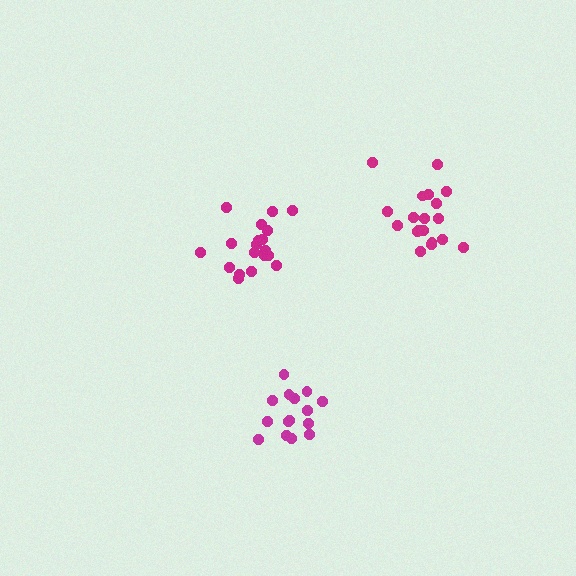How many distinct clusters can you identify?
There are 3 distinct clusters.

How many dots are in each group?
Group 1: 15 dots, Group 2: 19 dots, Group 3: 19 dots (53 total).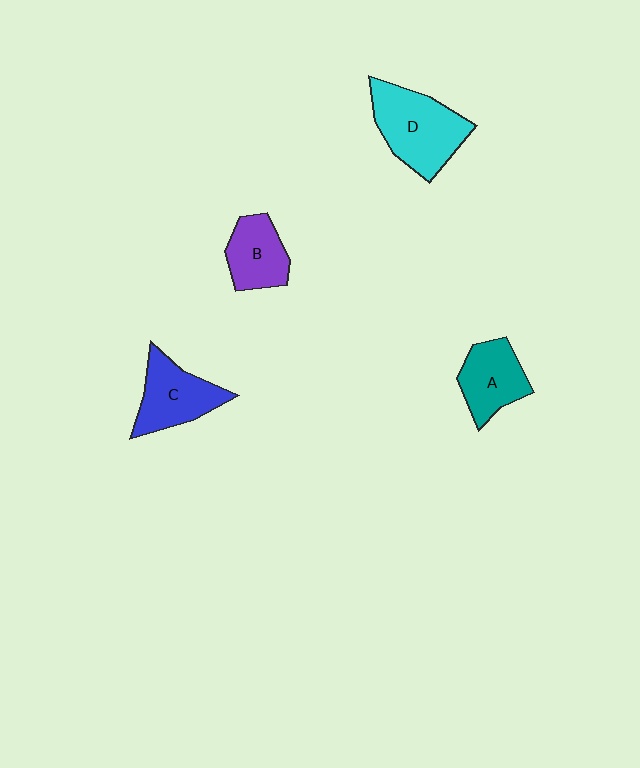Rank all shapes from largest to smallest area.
From largest to smallest: D (cyan), C (blue), A (teal), B (purple).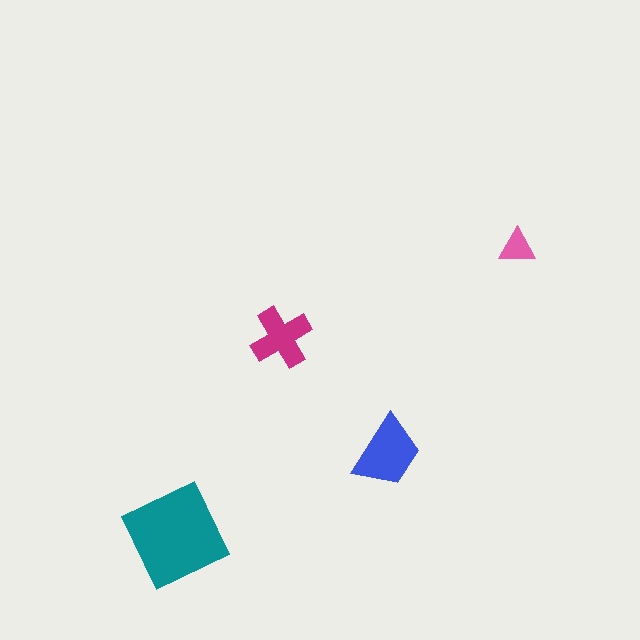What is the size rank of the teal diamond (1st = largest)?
1st.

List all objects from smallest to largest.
The pink triangle, the magenta cross, the blue trapezoid, the teal diamond.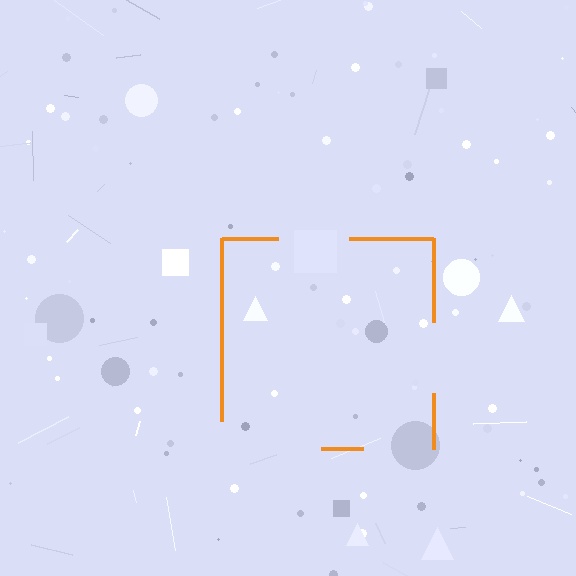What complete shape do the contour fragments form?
The contour fragments form a square.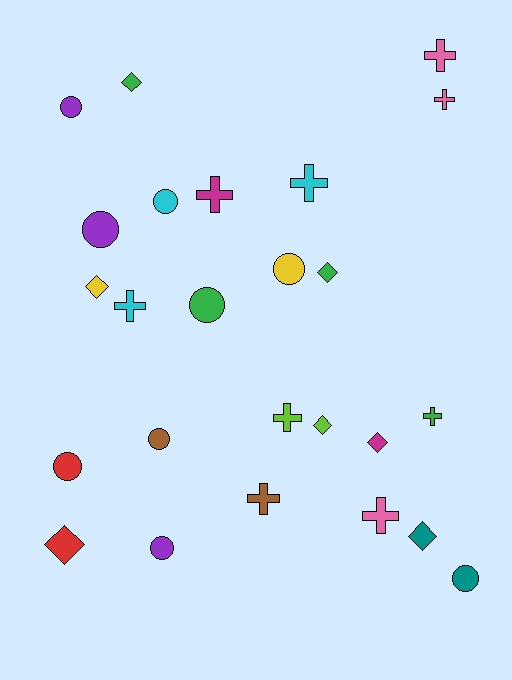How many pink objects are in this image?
There are 3 pink objects.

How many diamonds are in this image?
There are 7 diamonds.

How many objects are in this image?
There are 25 objects.